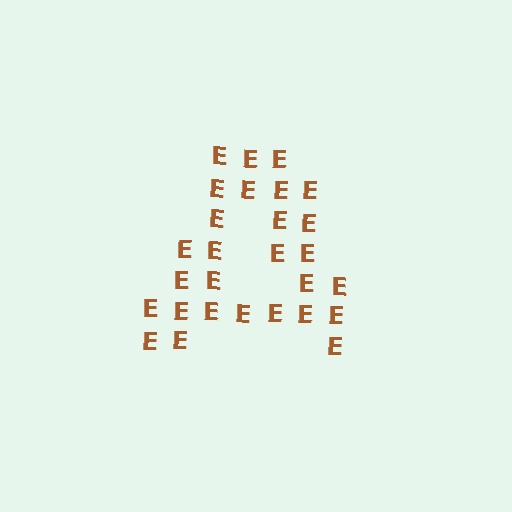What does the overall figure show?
The overall figure shows the letter A.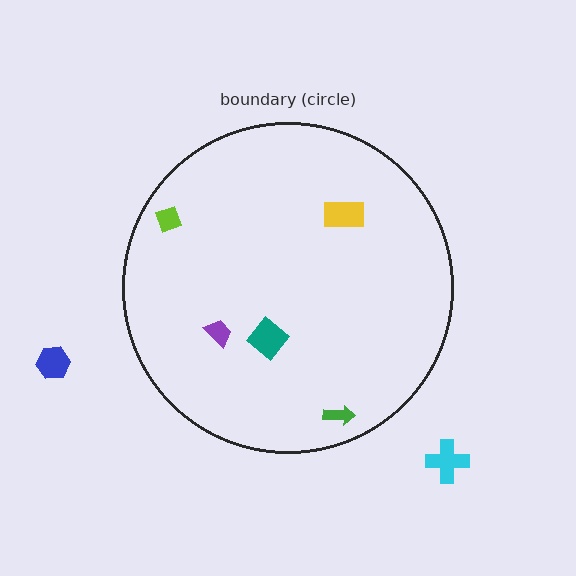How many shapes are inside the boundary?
5 inside, 2 outside.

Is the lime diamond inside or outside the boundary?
Inside.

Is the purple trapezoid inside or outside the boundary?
Inside.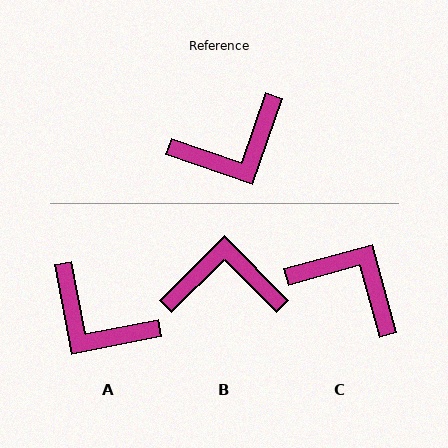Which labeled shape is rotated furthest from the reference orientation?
B, about 154 degrees away.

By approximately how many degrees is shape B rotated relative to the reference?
Approximately 154 degrees counter-clockwise.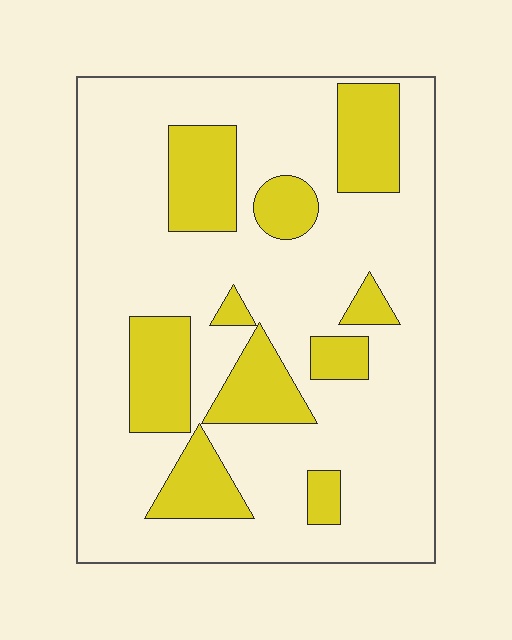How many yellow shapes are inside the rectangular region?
10.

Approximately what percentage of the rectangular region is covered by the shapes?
Approximately 25%.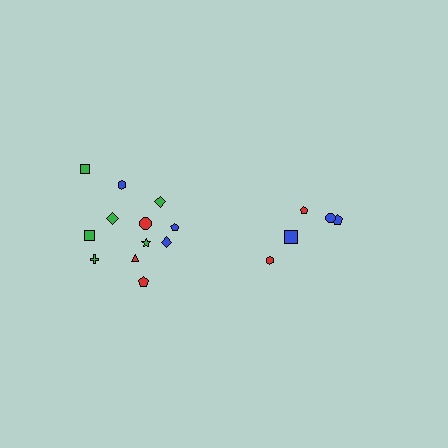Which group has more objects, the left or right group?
The left group.